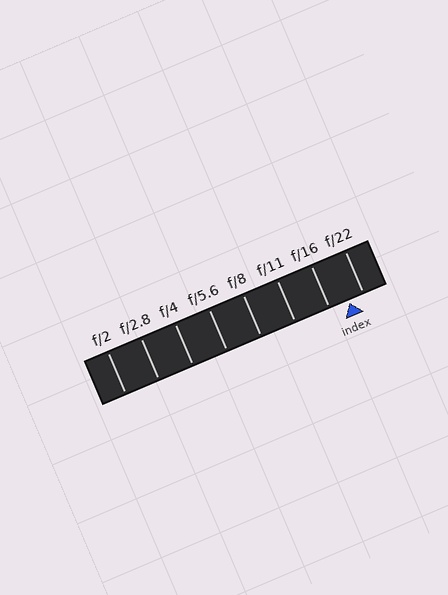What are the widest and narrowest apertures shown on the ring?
The widest aperture shown is f/2 and the narrowest is f/22.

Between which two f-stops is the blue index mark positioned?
The index mark is between f/16 and f/22.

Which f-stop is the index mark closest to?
The index mark is closest to f/22.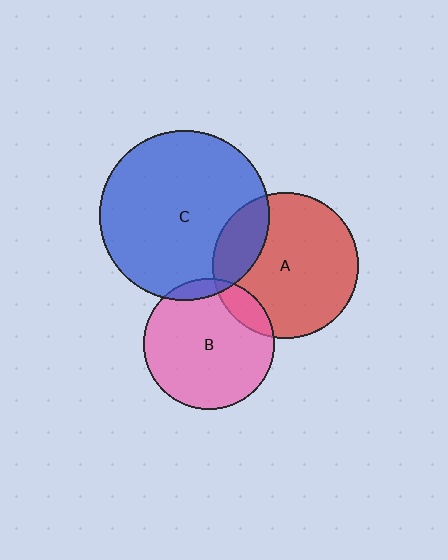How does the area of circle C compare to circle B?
Approximately 1.7 times.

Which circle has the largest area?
Circle C (blue).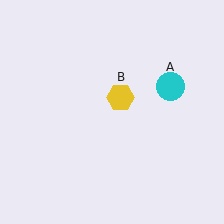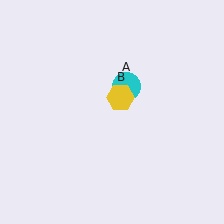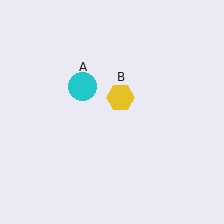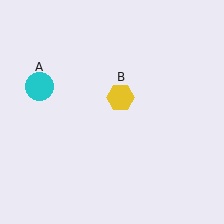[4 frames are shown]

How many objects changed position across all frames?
1 object changed position: cyan circle (object A).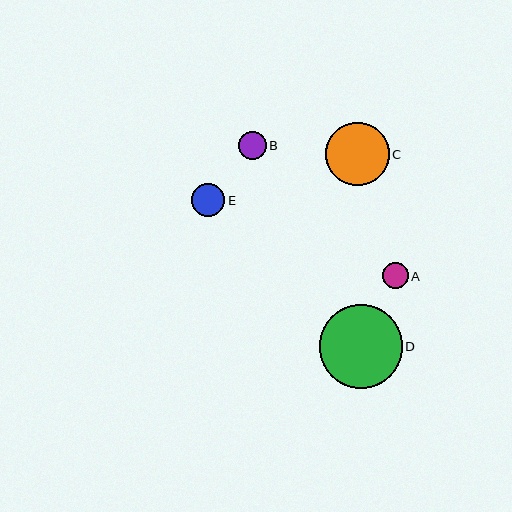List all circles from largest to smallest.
From largest to smallest: D, C, E, B, A.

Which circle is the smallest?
Circle A is the smallest with a size of approximately 26 pixels.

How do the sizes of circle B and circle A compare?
Circle B and circle A are approximately the same size.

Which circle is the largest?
Circle D is the largest with a size of approximately 83 pixels.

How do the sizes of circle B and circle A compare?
Circle B and circle A are approximately the same size.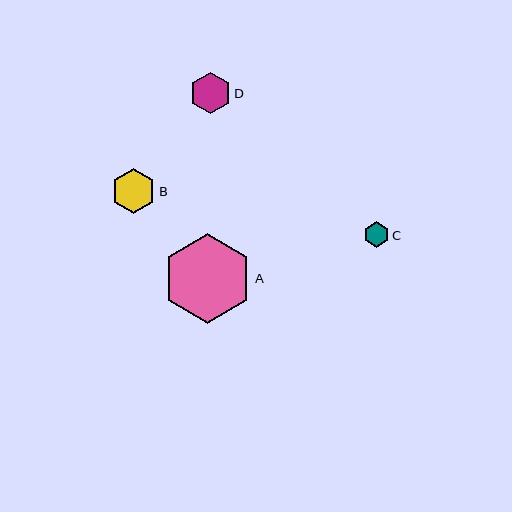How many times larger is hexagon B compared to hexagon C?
Hexagon B is approximately 1.8 times the size of hexagon C.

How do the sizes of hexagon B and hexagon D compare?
Hexagon B and hexagon D are approximately the same size.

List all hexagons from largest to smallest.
From largest to smallest: A, B, D, C.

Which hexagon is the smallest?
Hexagon C is the smallest with a size of approximately 25 pixels.